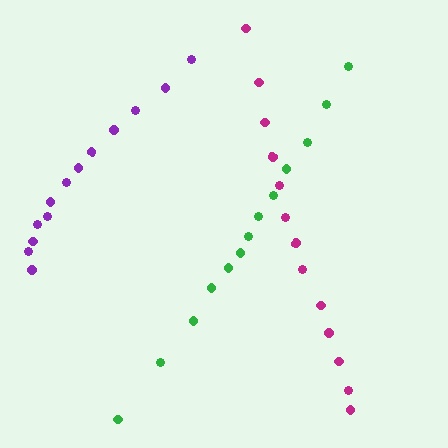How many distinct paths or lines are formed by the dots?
There are 3 distinct paths.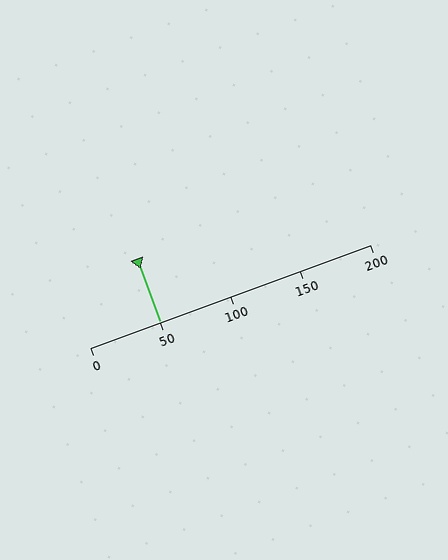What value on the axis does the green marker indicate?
The marker indicates approximately 50.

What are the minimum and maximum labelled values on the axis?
The axis runs from 0 to 200.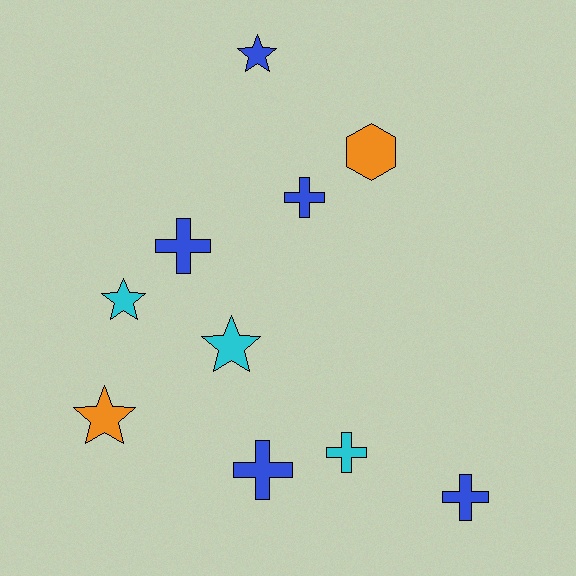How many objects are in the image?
There are 10 objects.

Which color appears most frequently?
Blue, with 5 objects.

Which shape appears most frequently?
Cross, with 5 objects.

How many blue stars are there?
There is 1 blue star.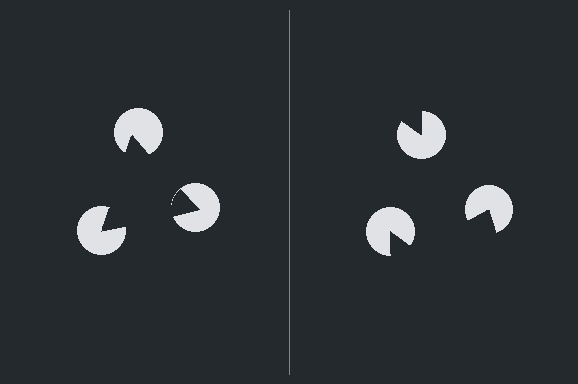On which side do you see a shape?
An illusory triangle appears on the left side. On the right side the wedge cuts are rotated, so no coherent shape forms.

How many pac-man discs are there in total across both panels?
6 — 3 on each side.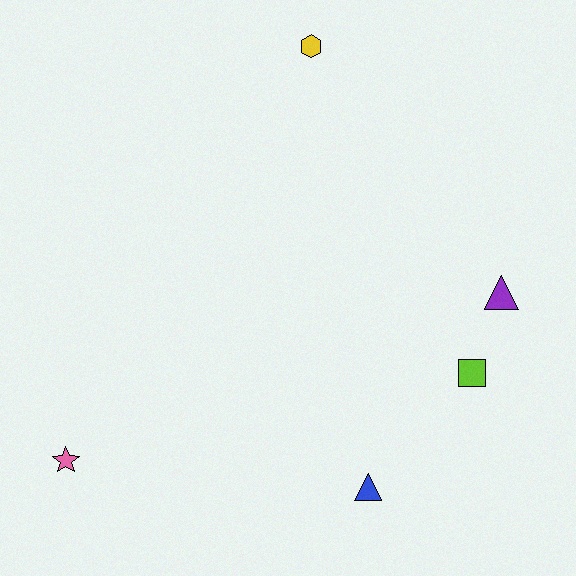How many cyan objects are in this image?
There are no cyan objects.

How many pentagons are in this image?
There are no pentagons.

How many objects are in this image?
There are 5 objects.